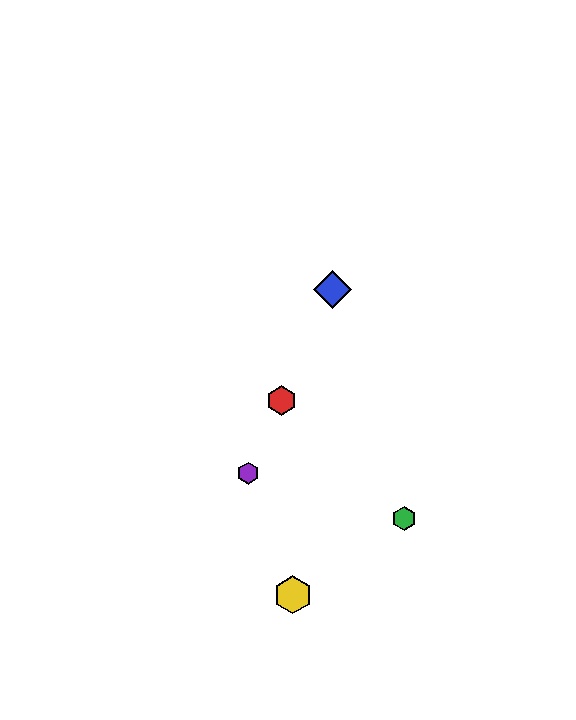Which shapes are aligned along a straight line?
The red hexagon, the blue diamond, the purple hexagon are aligned along a straight line.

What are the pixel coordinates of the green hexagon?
The green hexagon is at (404, 519).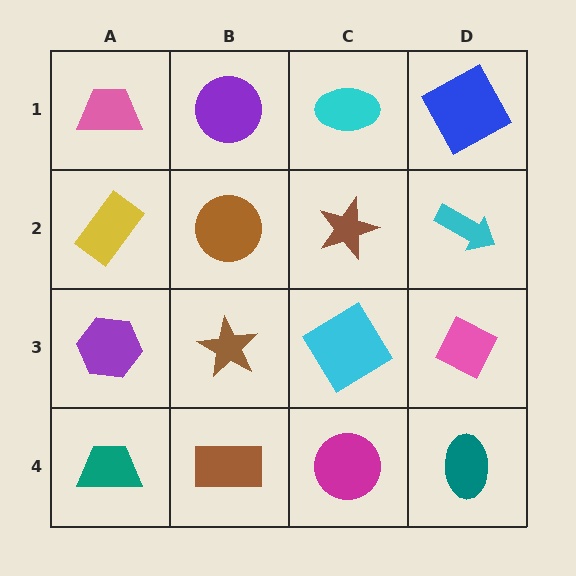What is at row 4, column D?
A teal ellipse.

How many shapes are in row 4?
4 shapes.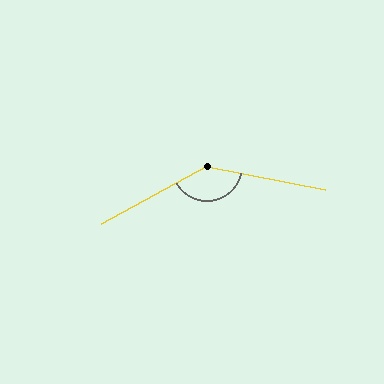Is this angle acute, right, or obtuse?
It is obtuse.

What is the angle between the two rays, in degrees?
Approximately 140 degrees.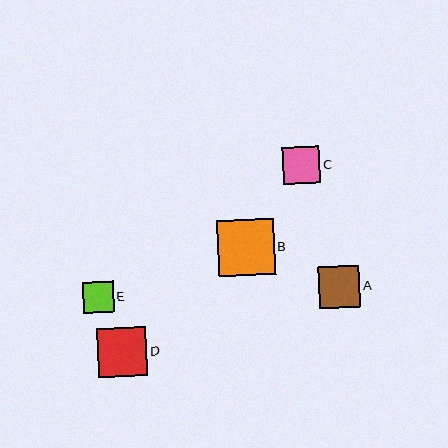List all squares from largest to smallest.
From largest to smallest: B, D, A, C, E.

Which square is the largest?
Square B is the largest with a size of approximately 56 pixels.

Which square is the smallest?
Square E is the smallest with a size of approximately 31 pixels.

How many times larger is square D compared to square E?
Square D is approximately 1.6 times the size of square E.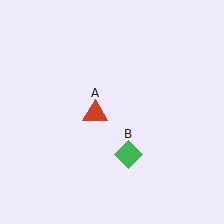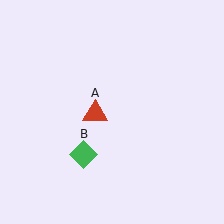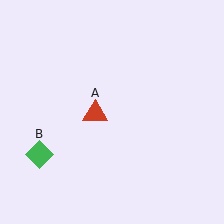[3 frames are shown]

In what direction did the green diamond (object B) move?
The green diamond (object B) moved left.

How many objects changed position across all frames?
1 object changed position: green diamond (object B).